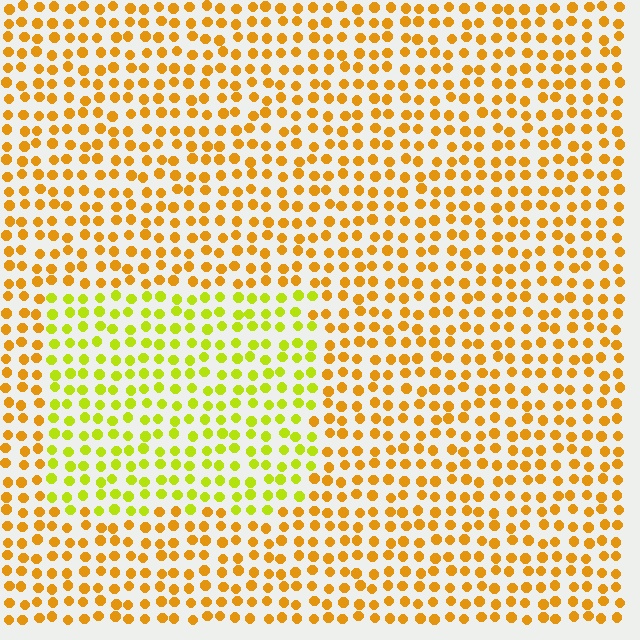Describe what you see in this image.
The image is filled with small orange elements in a uniform arrangement. A rectangle-shaped region is visible where the elements are tinted to a slightly different hue, forming a subtle color boundary.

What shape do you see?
I see a rectangle.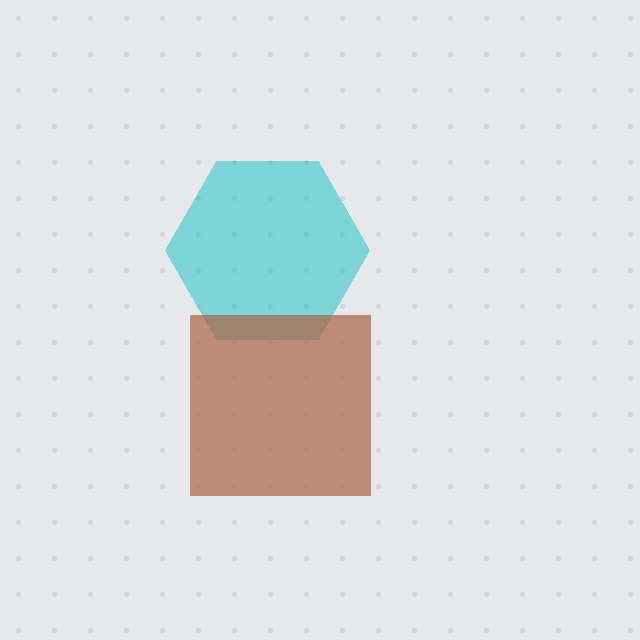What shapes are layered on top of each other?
The layered shapes are: a cyan hexagon, a brown square.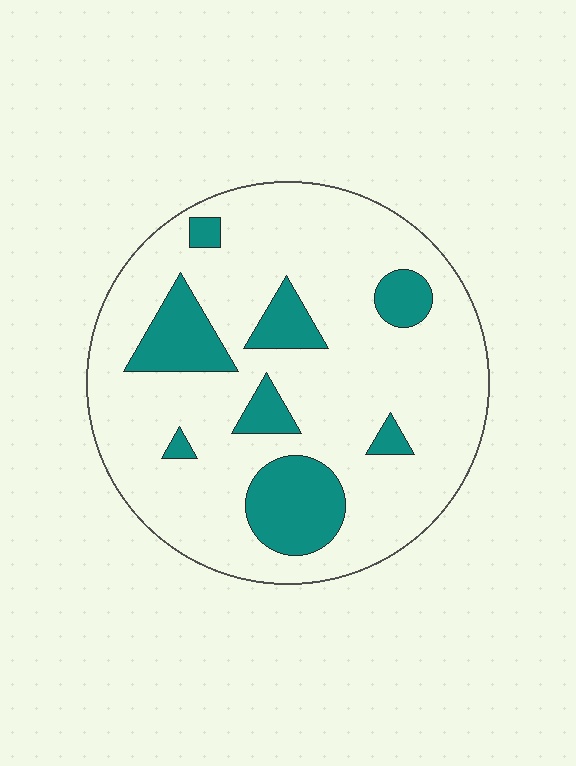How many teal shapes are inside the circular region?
8.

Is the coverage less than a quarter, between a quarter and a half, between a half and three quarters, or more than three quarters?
Less than a quarter.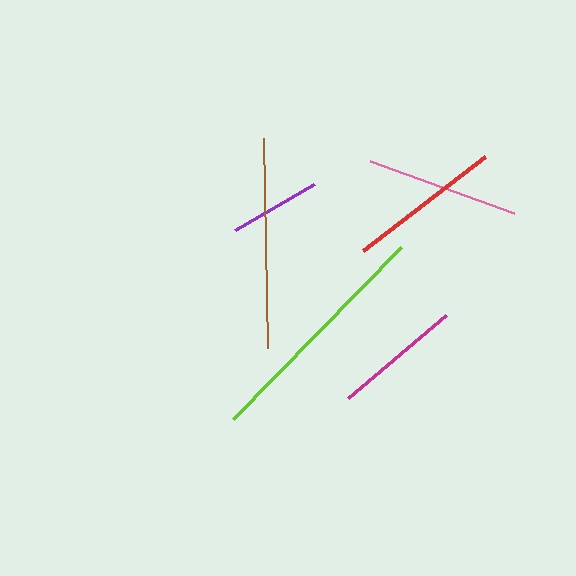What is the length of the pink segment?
The pink segment is approximately 153 pixels long.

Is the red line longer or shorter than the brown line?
The brown line is longer than the red line.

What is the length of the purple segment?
The purple segment is approximately 91 pixels long.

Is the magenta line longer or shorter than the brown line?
The brown line is longer than the magenta line.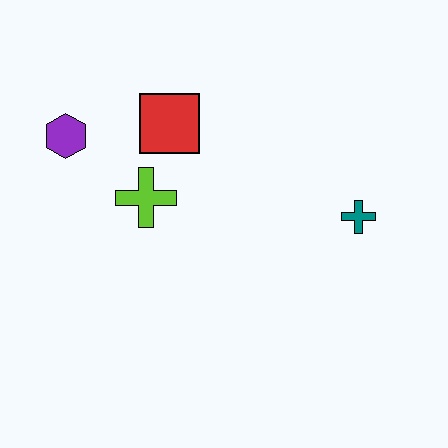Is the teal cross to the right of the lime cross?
Yes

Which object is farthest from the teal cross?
The purple hexagon is farthest from the teal cross.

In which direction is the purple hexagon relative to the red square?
The purple hexagon is to the left of the red square.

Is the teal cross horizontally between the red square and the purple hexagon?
No